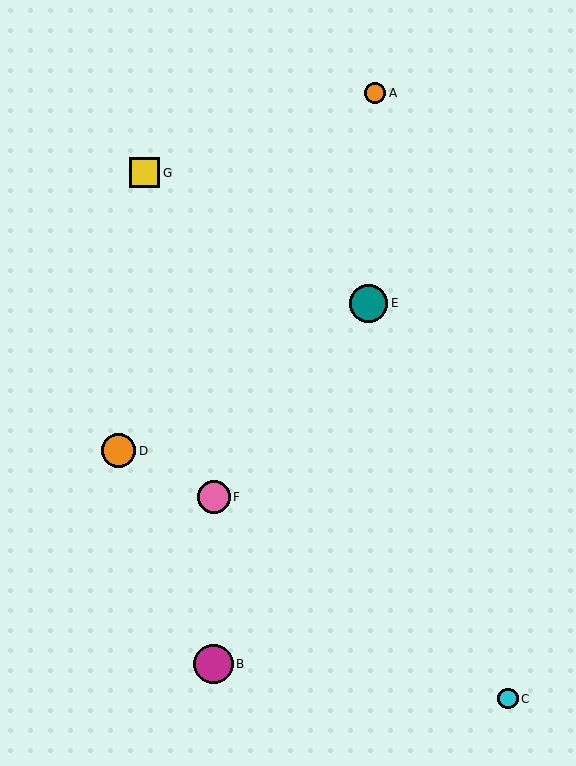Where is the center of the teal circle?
The center of the teal circle is at (368, 303).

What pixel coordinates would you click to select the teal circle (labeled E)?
Click at (368, 303) to select the teal circle E.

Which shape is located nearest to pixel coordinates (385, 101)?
The orange circle (labeled A) at (375, 93) is nearest to that location.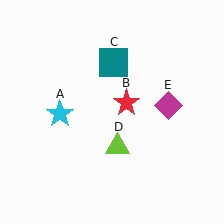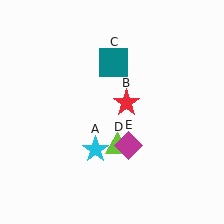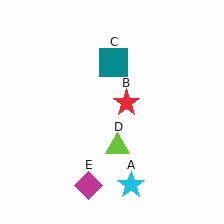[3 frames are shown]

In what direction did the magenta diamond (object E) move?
The magenta diamond (object E) moved down and to the left.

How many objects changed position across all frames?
2 objects changed position: cyan star (object A), magenta diamond (object E).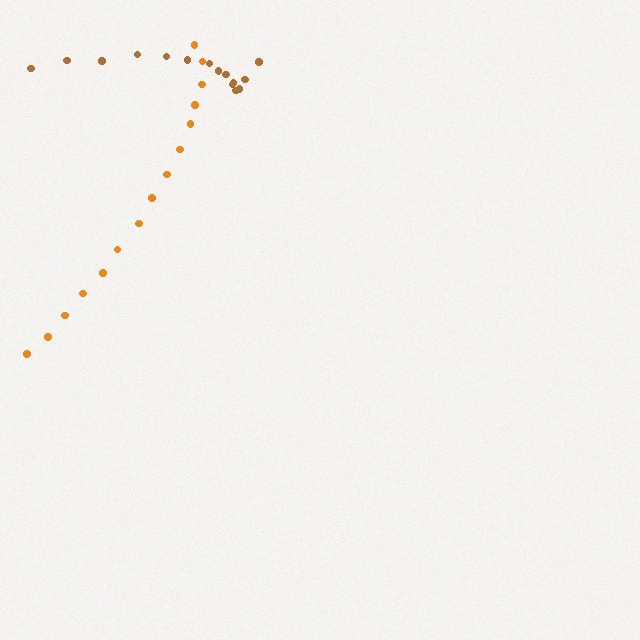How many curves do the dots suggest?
There are 2 distinct paths.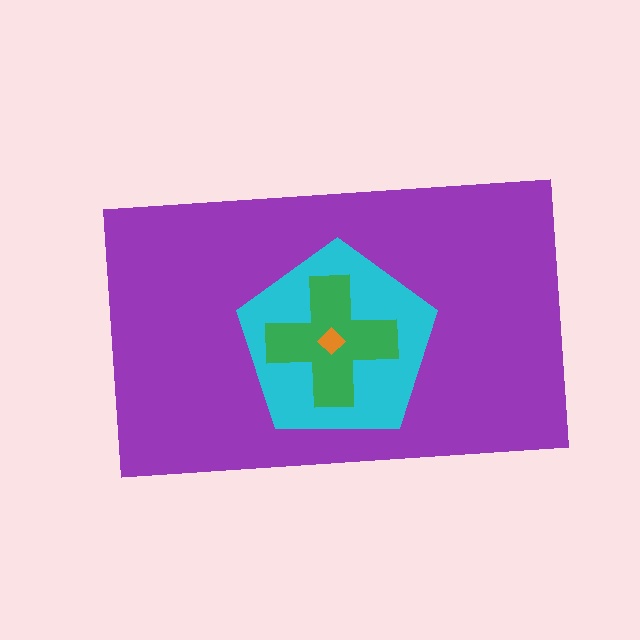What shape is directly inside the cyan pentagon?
The green cross.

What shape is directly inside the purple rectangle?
The cyan pentagon.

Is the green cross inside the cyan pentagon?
Yes.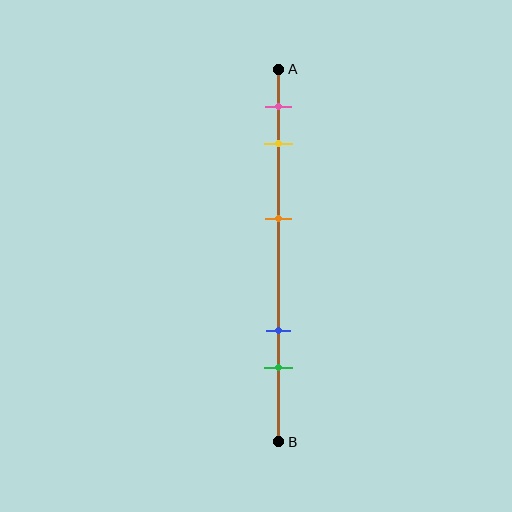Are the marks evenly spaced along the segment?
No, the marks are not evenly spaced.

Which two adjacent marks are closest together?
The pink and yellow marks are the closest adjacent pair.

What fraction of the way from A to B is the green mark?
The green mark is approximately 80% (0.8) of the way from A to B.